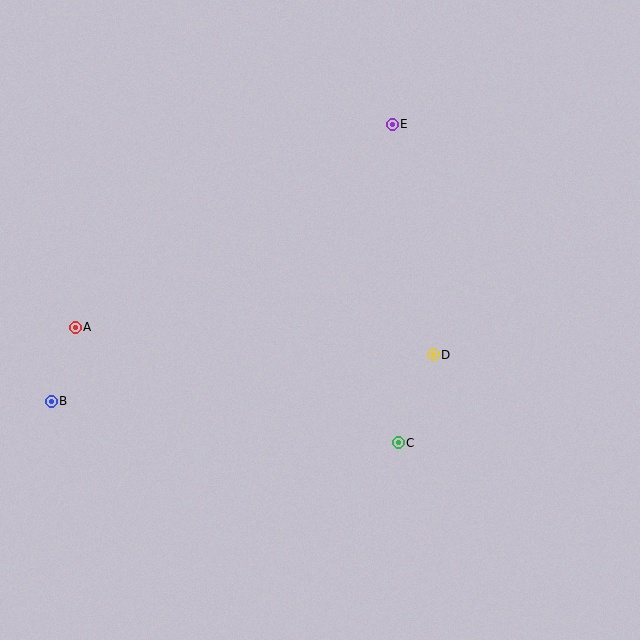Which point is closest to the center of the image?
Point D at (433, 355) is closest to the center.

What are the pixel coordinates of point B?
Point B is at (51, 401).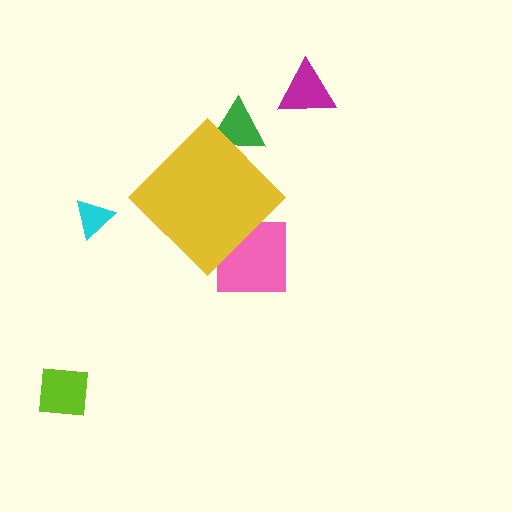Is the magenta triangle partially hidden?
No, the magenta triangle is fully visible.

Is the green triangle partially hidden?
Yes, the green triangle is partially hidden behind the yellow diamond.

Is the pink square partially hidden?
Yes, the pink square is partially hidden behind the yellow diamond.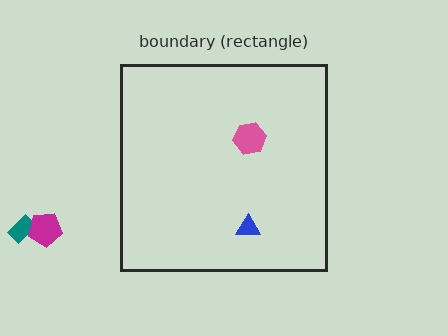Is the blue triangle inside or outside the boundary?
Inside.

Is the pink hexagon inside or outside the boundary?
Inside.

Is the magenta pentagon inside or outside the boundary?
Outside.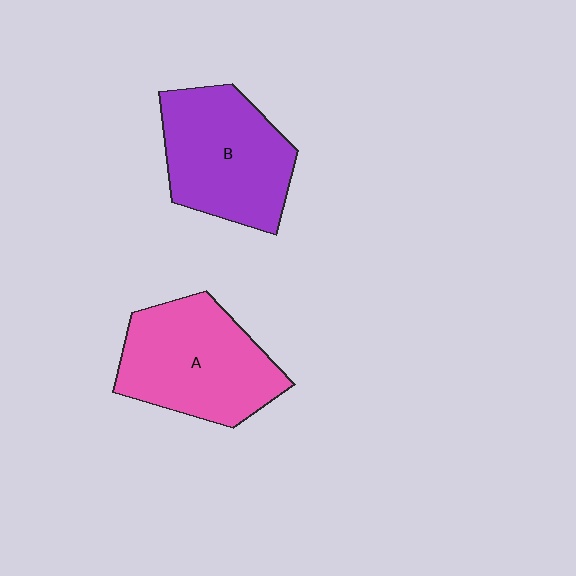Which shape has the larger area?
Shape A (pink).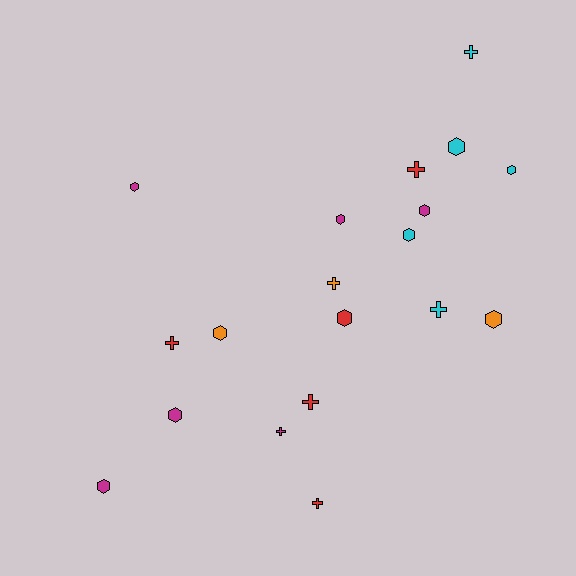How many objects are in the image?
There are 19 objects.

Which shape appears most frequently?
Hexagon, with 11 objects.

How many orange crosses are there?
There is 1 orange cross.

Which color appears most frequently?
Magenta, with 6 objects.